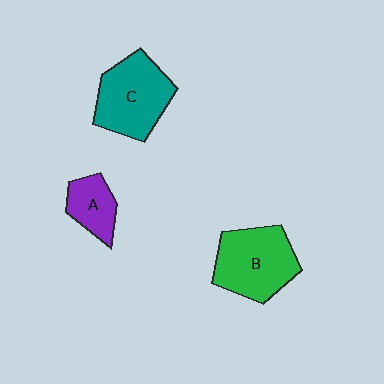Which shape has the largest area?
Shape C (teal).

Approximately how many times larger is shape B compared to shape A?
Approximately 2.0 times.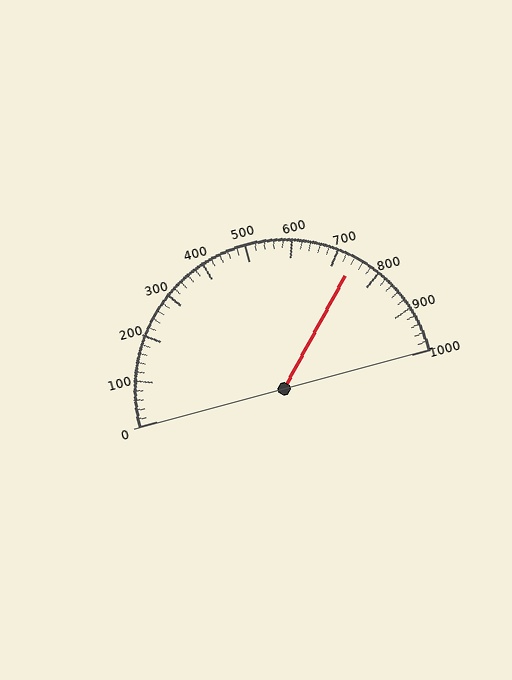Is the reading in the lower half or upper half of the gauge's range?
The reading is in the upper half of the range (0 to 1000).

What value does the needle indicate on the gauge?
The needle indicates approximately 740.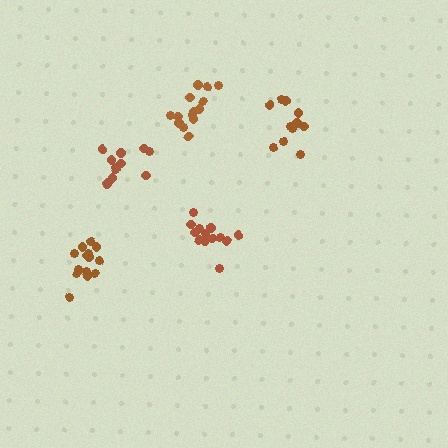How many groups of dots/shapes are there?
There are 5 groups.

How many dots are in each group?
Group 1: 14 dots, Group 2: 12 dots, Group 3: 14 dots, Group 4: 11 dots, Group 5: 14 dots (65 total).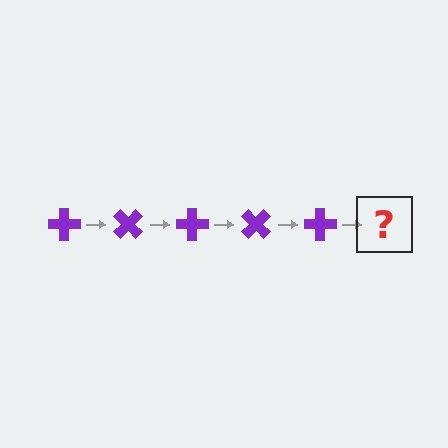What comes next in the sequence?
The next element should be a purple cross rotated 225 degrees.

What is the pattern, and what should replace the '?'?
The pattern is that the cross rotates 45 degrees each step. The '?' should be a purple cross rotated 225 degrees.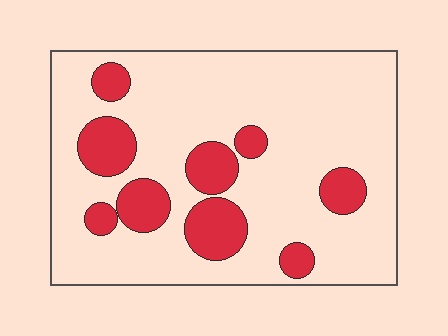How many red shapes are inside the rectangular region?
9.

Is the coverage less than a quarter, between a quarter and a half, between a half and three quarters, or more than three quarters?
Less than a quarter.